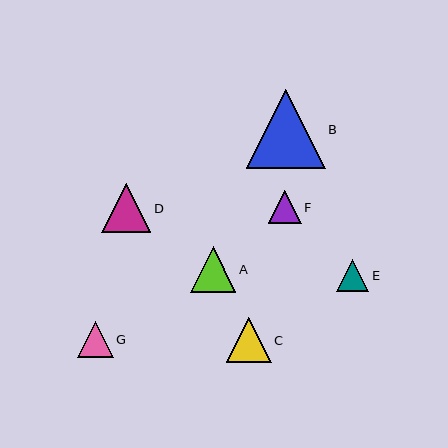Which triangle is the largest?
Triangle B is the largest with a size of approximately 79 pixels.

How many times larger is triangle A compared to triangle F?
Triangle A is approximately 1.4 times the size of triangle F.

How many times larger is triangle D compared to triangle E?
Triangle D is approximately 1.5 times the size of triangle E.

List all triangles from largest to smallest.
From largest to smallest: B, D, A, C, G, F, E.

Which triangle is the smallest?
Triangle E is the smallest with a size of approximately 32 pixels.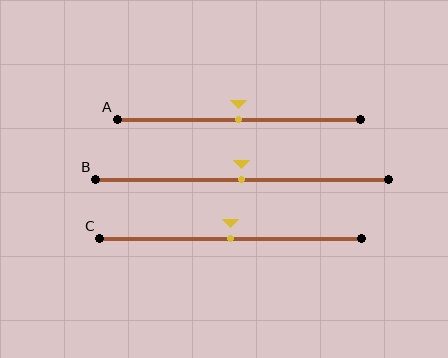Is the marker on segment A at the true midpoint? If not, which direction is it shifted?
Yes, the marker on segment A is at the true midpoint.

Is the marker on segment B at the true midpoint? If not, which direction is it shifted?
Yes, the marker on segment B is at the true midpoint.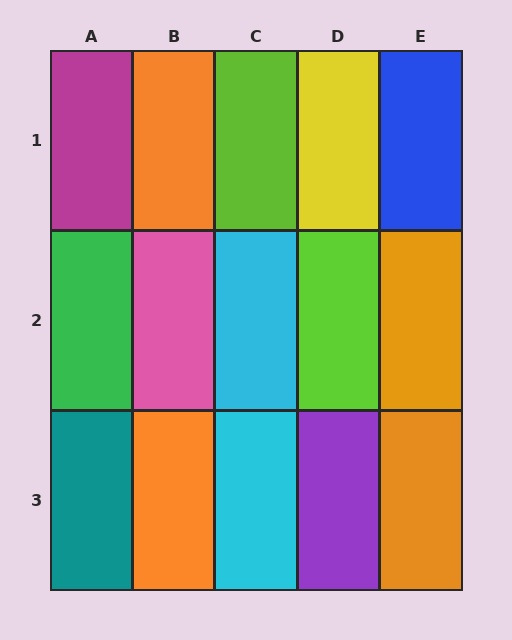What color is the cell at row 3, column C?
Cyan.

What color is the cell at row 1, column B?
Orange.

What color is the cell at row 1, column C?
Lime.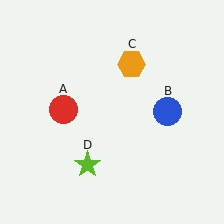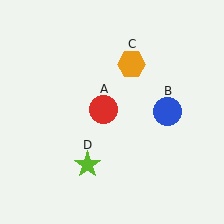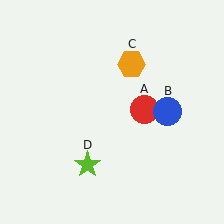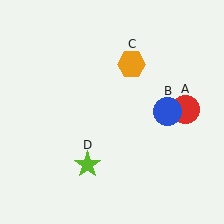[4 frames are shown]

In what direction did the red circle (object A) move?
The red circle (object A) moved right.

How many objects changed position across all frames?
1 object changed position: red circle (object A).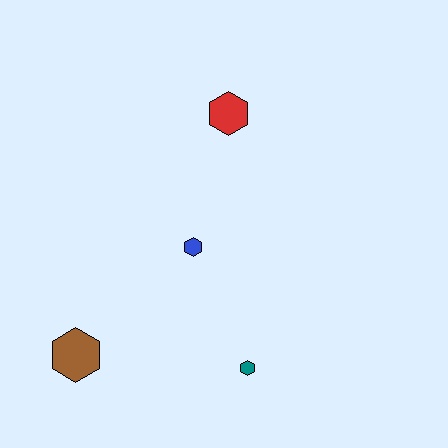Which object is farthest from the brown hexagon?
The red hexagon is farthest from the brown hexagon.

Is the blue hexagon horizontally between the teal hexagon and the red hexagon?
No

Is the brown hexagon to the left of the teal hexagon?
Yes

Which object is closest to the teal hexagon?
The blue hexagon is closest to the teal hexagon.